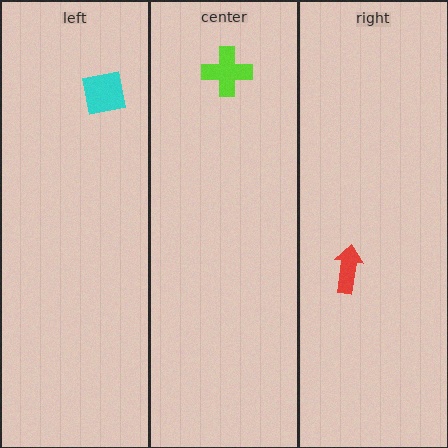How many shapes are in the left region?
1.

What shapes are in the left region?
The cyan square.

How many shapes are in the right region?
1.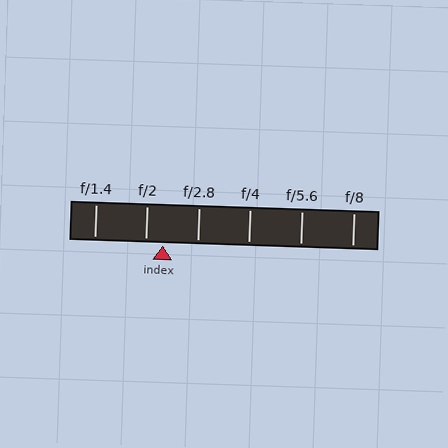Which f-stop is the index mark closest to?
The index mark is closest to f/2.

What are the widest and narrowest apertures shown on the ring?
The widest aperture shown is f/1.4 and the narrowest is f/8.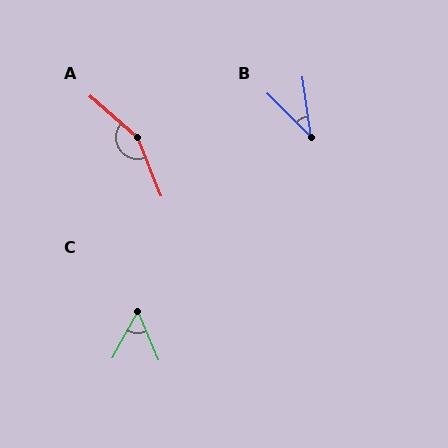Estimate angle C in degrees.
Approximately 52 degrees.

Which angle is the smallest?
B, at approximately 37 degrees.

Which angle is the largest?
A, at approximately 154 degrees.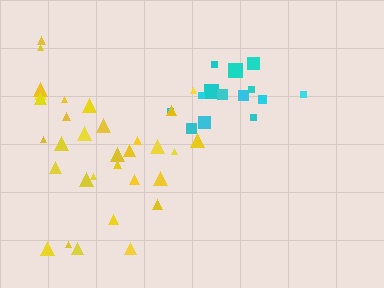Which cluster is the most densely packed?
Cyan.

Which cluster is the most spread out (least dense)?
Yellow.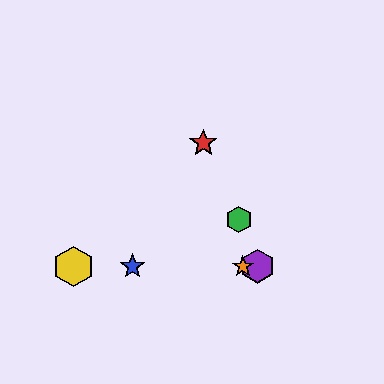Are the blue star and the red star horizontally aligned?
No, the blue star is at y≈266 and the red star is at y≈143.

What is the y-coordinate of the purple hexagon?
The purple hexagon is at y≈266.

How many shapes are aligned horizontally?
4 shapes (the blue star, the yellow hexagon, the purple hexagon, the orange star) are aligned horizontally.